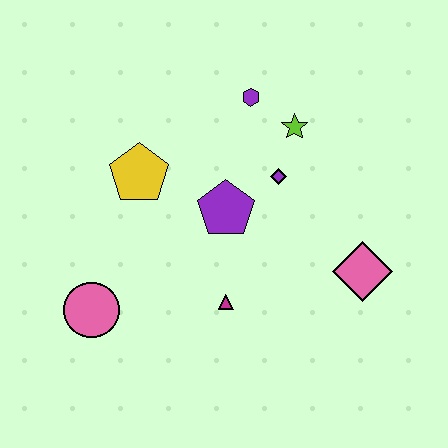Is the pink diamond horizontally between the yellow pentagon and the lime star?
No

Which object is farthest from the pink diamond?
The pink circle is farthest from the pink diamond.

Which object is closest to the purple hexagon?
The lime star is closest to the purple hexagon.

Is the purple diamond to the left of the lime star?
Yes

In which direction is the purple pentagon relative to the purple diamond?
The purple pentagon is to the left of the purple diamond.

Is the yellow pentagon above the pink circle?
Yes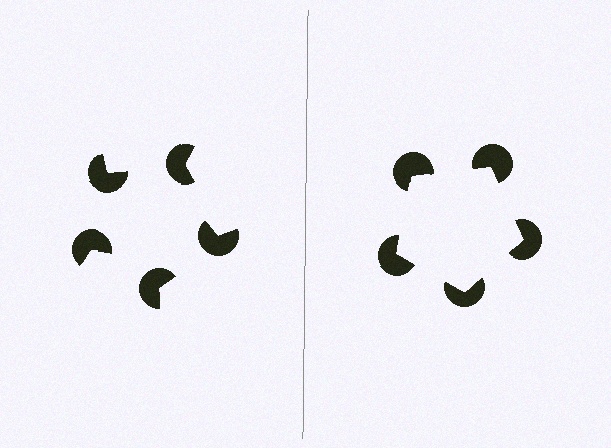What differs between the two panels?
The pac-man discs are positioned identically on both sides; only the wedge orientations differ. On the right they align to a pentagon; on the left they are misaligned.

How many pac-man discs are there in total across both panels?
10 — 5 on each side.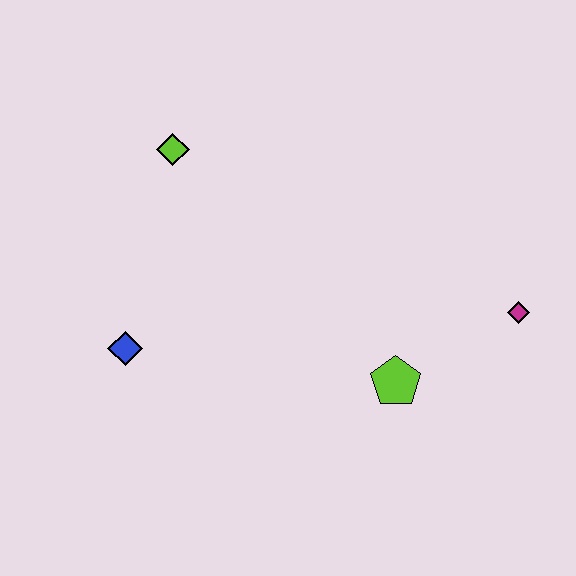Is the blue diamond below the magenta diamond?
Yes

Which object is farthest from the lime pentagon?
The lime diamond is farthest from the lime pentagon.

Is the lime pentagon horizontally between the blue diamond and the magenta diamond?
Yes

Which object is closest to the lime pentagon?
The magenta diamond is closest to the lime pentagon.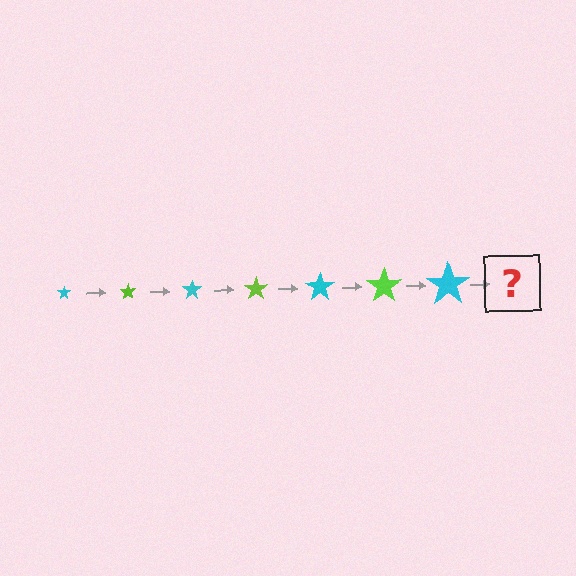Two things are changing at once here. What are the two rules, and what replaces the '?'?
The two rules are that the star grows larger each step and the color cycles through cyan and lime. The '?' should be a lime star, larger than the previous one.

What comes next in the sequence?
The next element should be a lime star, larger than the previous one.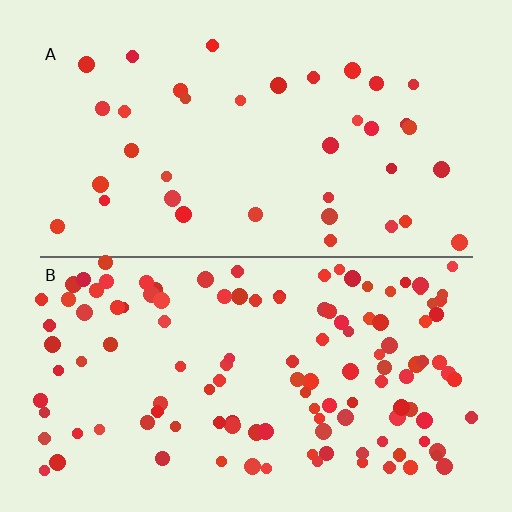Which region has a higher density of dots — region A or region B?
B (the bottom).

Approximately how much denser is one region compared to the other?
Approximately 3.3× — region B over region A.